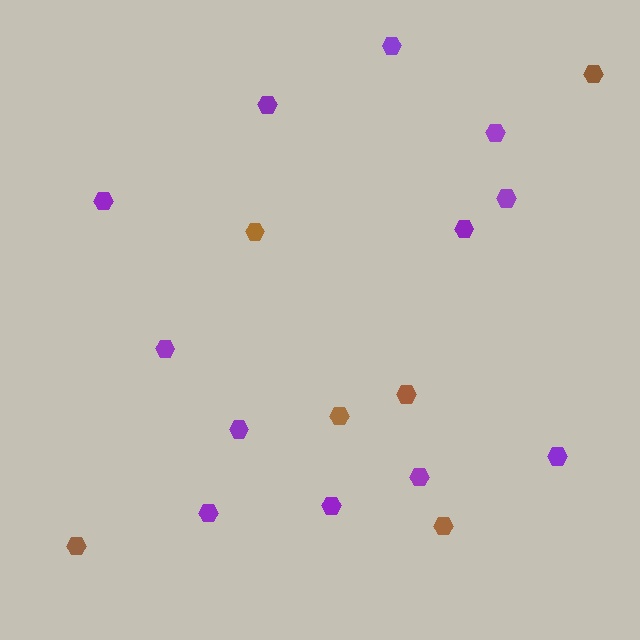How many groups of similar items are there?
There are 2 groups: one group of brown hexagons (6) and one group of purple hexagons (12).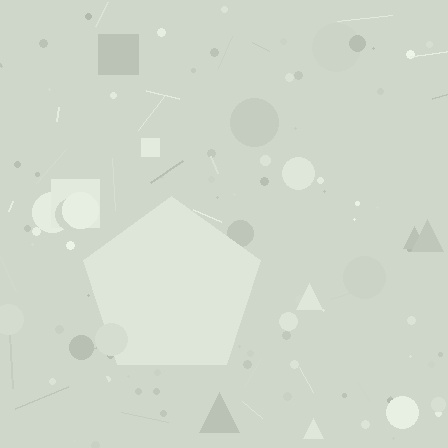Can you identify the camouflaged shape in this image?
The camouflaged shape is a pentagon.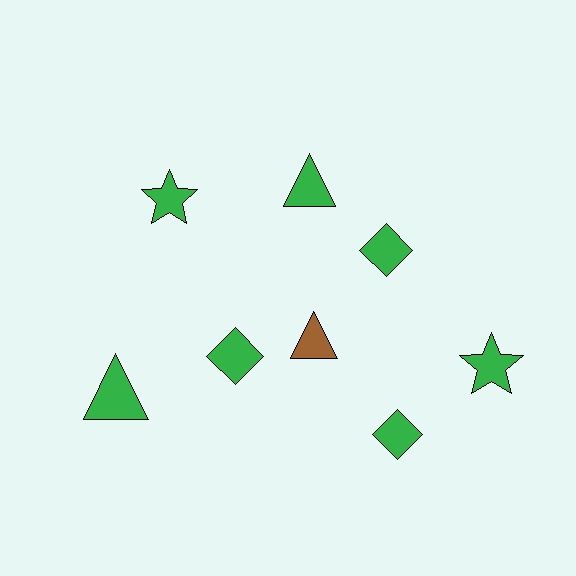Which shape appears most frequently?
Diamond, with 3 objects.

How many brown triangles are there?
There is 1 brown triangle.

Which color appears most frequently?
Green, with 7 objects.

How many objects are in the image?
There are 8 objects.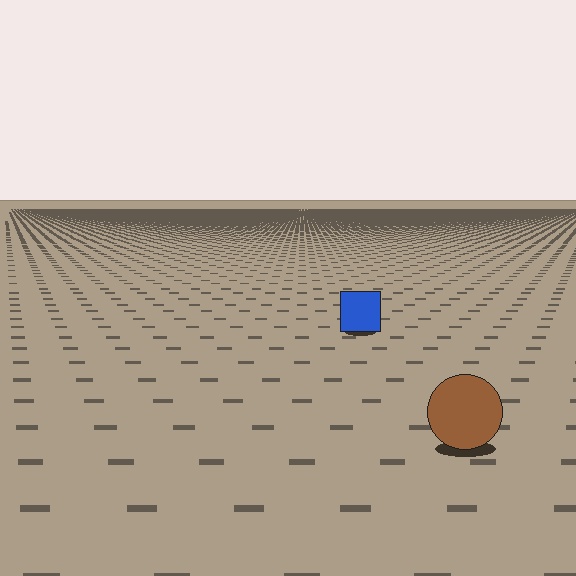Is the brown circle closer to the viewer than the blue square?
Yes. The brown circle is closer — you can tell from the texture gradient: the ground texture is coarser near it.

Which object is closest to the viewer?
The brown circle is closest. The texture marks near it are larger and more spread out.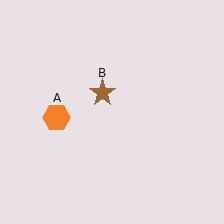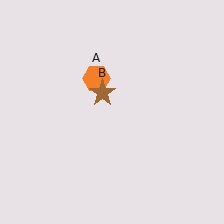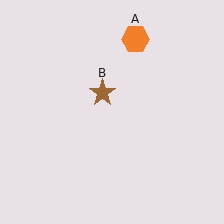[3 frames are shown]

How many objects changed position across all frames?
1 object changed position: orange hexagon (object A).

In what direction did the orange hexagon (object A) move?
The orange hexagon (object A) moved up and to the right.